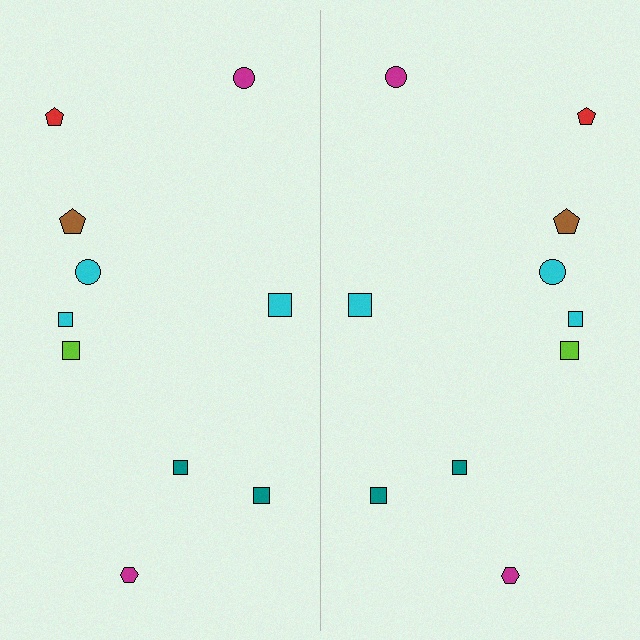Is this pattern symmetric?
Yes, this pattern has bilateral (reflection) symmetry.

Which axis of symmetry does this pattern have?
The pattern has a vertical axis of symmetry running through the center of the image.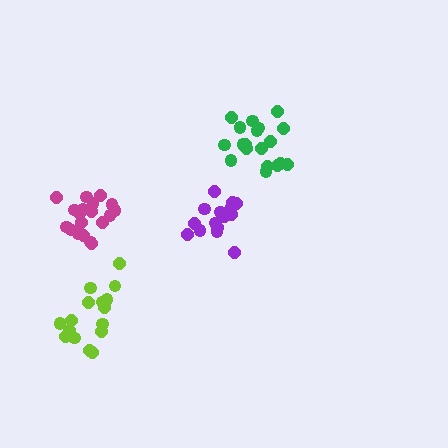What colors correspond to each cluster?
The clusters are colored: green, magenta, purple, lime.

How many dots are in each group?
Group 1: 20 dots, Group 2: 19 dots, Group 3: 15 dots, Group 4: 16 dots (70 total).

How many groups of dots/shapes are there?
There are 4 groups.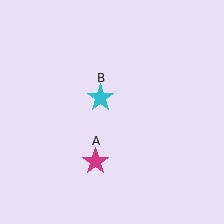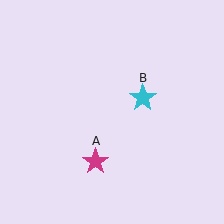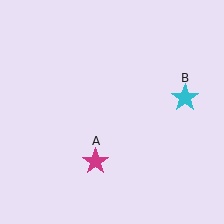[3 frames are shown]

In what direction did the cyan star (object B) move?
The cyan star (object B) moved right.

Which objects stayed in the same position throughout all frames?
Magenta star (object A) remained stationary.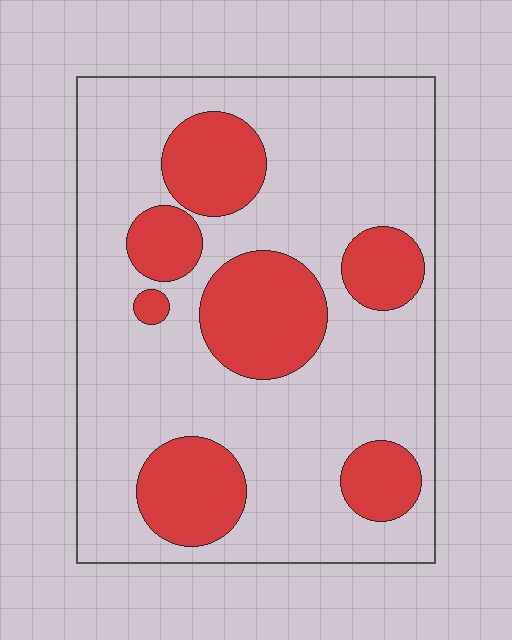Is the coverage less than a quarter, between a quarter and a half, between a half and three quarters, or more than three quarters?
Between a quarter and a half.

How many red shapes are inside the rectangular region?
7.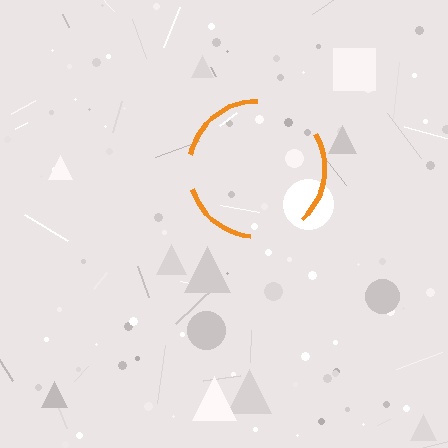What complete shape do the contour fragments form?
The contour fragments form a circle.